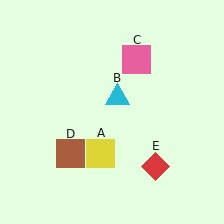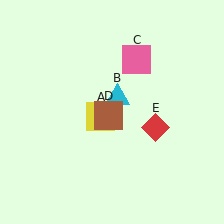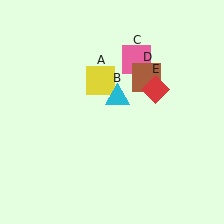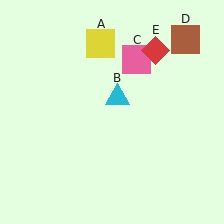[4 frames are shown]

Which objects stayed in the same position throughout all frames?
Cyan triangle (object B) and pink square (object C) remained stationary.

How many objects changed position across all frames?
3 objects changed position: yellow square (object A), brown square (object D), red diamond (object E).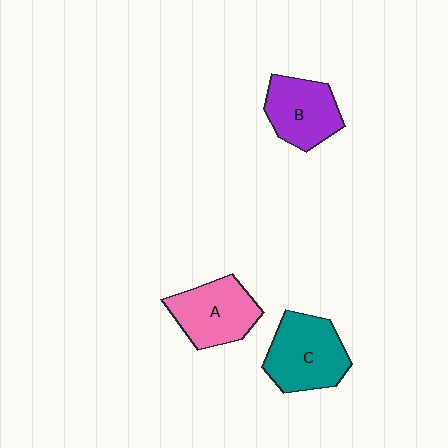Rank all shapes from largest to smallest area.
From largest to smallest: C (teal), A (pink), B (purple).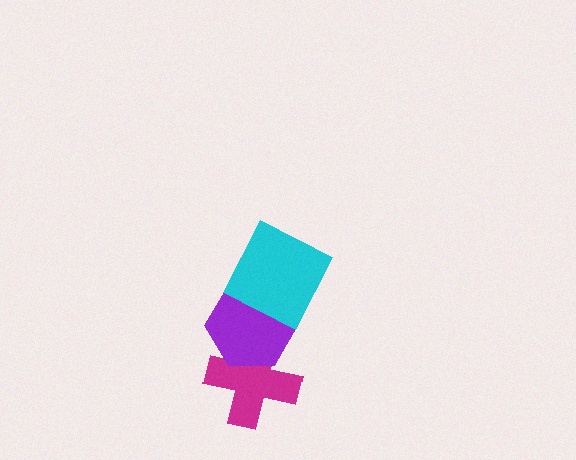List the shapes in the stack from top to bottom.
From top to bottom: the cyan square, the purple hexagon, the magenta cross.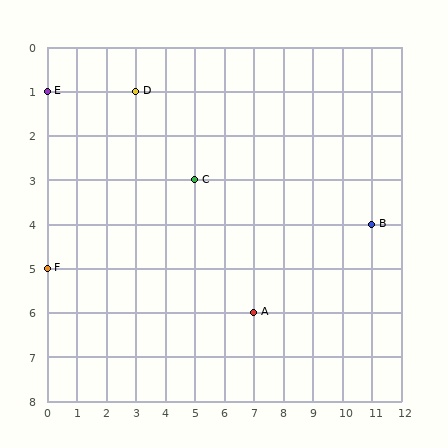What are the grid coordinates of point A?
Point A is at grid coordinates (7, 6).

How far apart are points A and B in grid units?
Points A and B are 4 columns and 2 rows apart (about 4.5 grid units diagonally).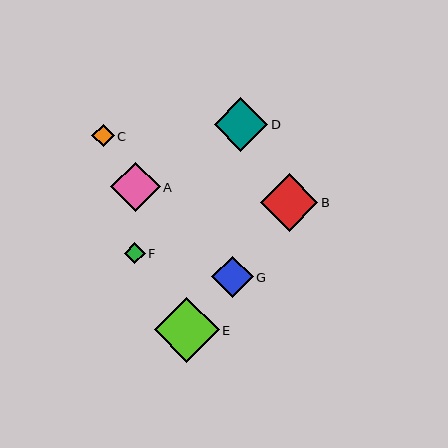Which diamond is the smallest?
Diamond F is the smallest with a size of approximately 21 pixels.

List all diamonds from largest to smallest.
From largest to smallest: E, B, D, A, G, C, F.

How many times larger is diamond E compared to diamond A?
Diamond E is approximately 1.3 times the size of diamond A.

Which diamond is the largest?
Diamond E is the largest with a size of approximately 65 pixels.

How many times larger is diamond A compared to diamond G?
Diamond A is approximately 1.2 times the size of diamond G.